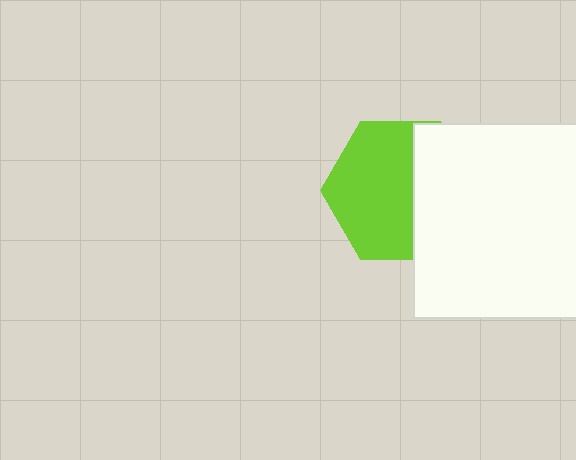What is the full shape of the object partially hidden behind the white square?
The partially hidden object is a lime hexagon.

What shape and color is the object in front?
The object in front is a white square.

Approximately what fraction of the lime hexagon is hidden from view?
Roughly 39% of the lime hexagon is hidden behind the white square.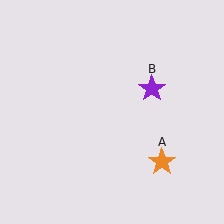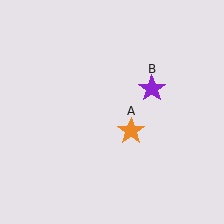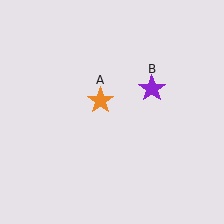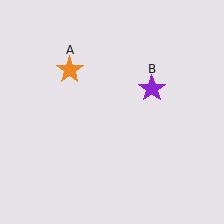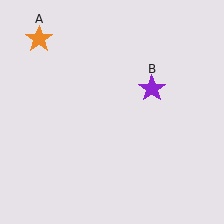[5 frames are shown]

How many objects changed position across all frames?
1 object changed position: orange star (object A).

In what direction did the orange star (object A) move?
The orange star (object A) moved up and to the left.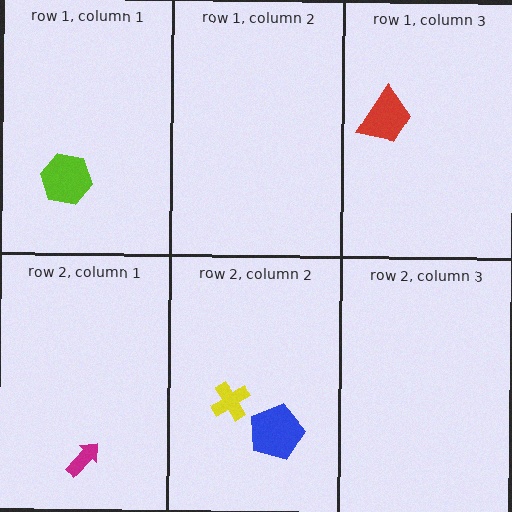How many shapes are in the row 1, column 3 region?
1.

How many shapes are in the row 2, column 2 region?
2.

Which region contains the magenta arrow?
The row 2, column 1 region.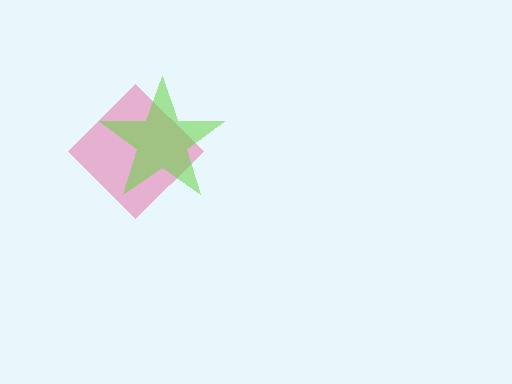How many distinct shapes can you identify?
There are 2 distinct shapes: a pink diamond, a lime star.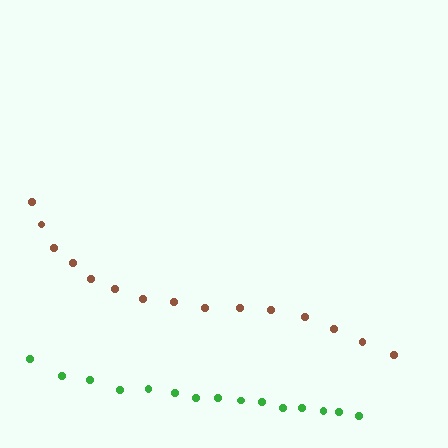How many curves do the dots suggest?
There are 2 distinct paths.